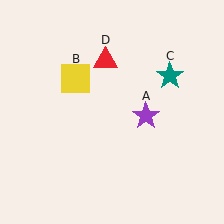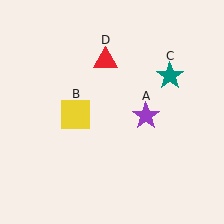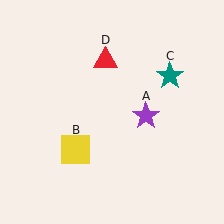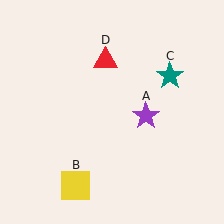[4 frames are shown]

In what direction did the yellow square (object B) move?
The yellow square (object B) moved down.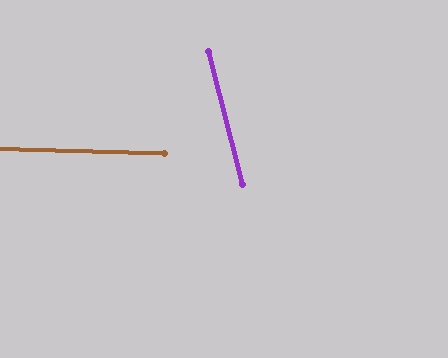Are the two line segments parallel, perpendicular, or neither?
Neither parallel nor perpendicular — they differ by about 74°.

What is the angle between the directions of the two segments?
Approximately 74 degrees.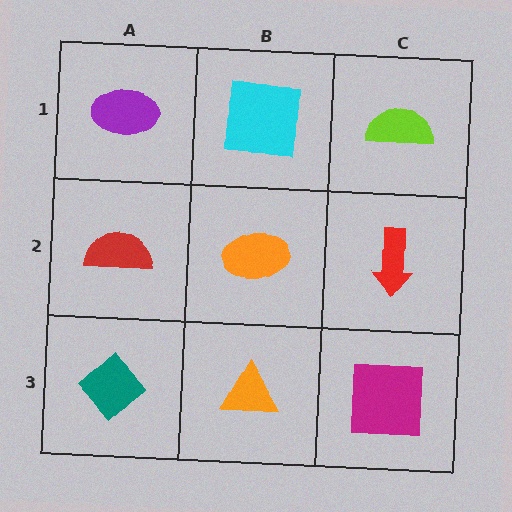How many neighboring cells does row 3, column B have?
3.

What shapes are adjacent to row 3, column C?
A red arrow (row 2, column C), an orange triangle (row 3, column B).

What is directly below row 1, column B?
An orange ellipse.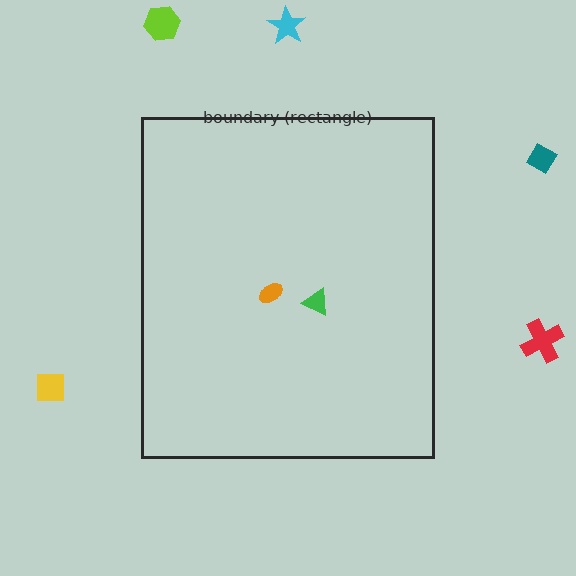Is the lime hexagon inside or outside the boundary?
Outside.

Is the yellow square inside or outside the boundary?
Outside.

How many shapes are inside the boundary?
2 inside, 5 outside.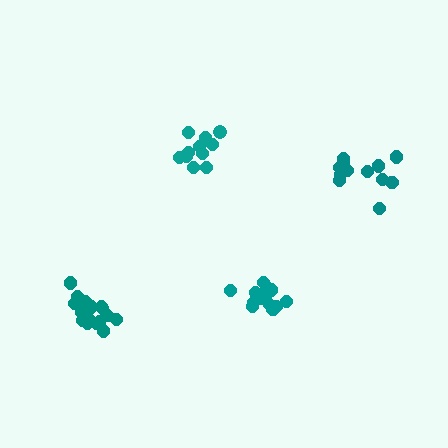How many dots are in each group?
Group 1: 17 dots, Group 2: 17 dots, Group 3: 11 dots, Group 4: 12 dots (57 total).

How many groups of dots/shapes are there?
There are 4 groups.